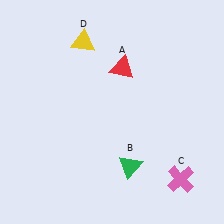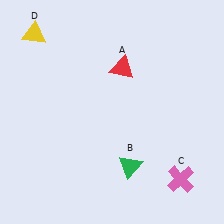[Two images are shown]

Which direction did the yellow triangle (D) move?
The yellow triangle (D) moved left.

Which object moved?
The yellow triangle (D) moved left.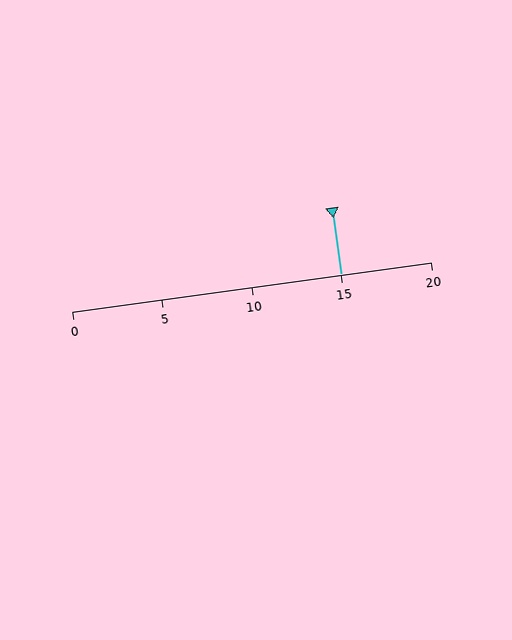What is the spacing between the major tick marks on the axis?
The major ticks are spaced 5 apart.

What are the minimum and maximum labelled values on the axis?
The axis runs from 0 to 20.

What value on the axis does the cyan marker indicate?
The marker indicates approximately 15.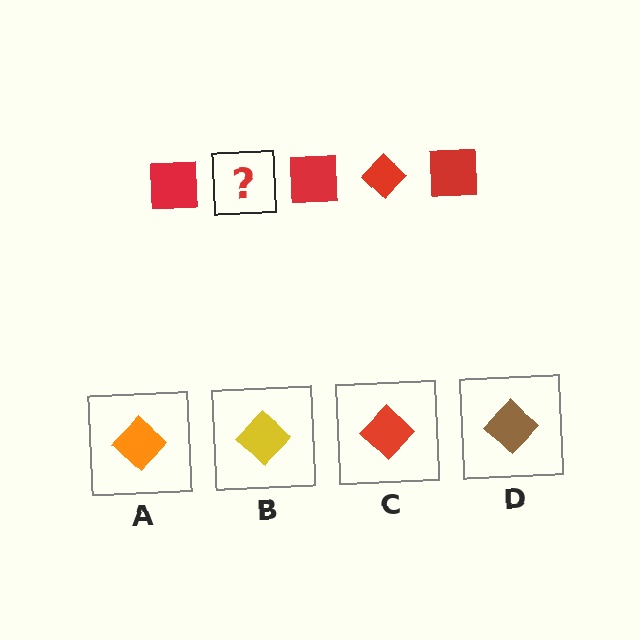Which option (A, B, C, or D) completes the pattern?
C.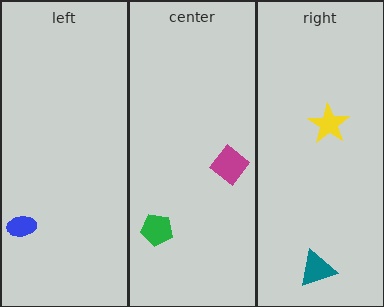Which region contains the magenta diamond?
The center region.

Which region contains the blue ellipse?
The left region.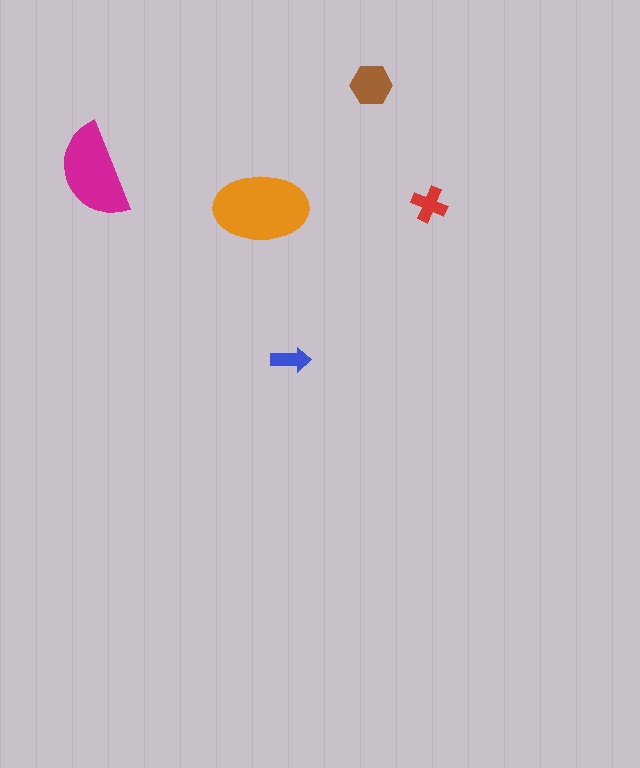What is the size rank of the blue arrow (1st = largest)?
5th.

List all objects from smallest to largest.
The blue arrow, the red cross, the brown hexagon, the magenta semicircle, the orange ellipse.